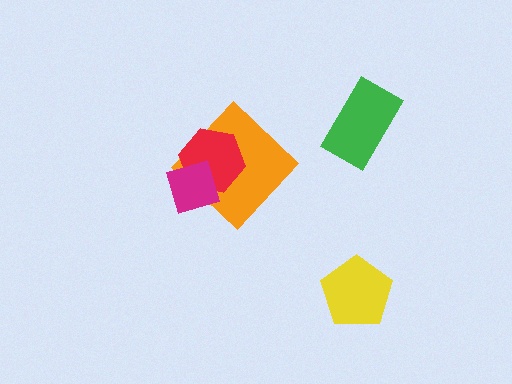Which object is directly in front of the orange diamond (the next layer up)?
The red hexagon is directly in front of the orange diamond.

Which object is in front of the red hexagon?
The magenta diamond is in front of the red hexagon.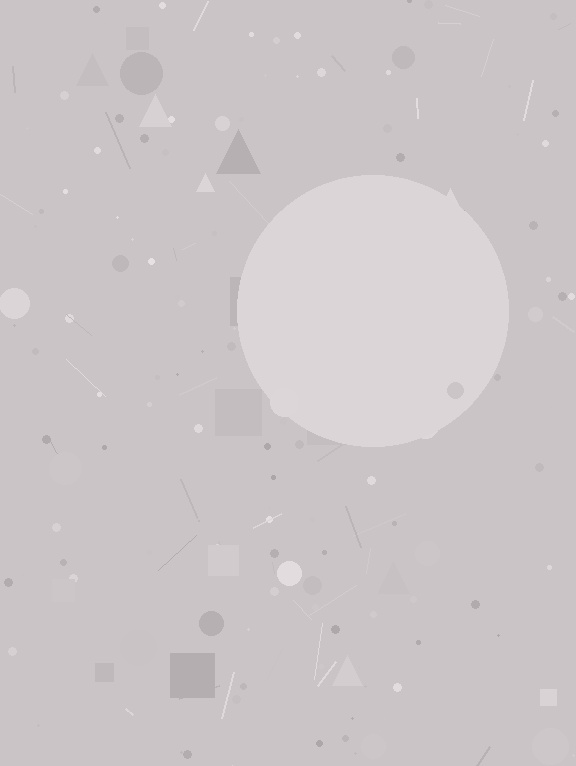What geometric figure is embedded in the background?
A circle is embedded in the background.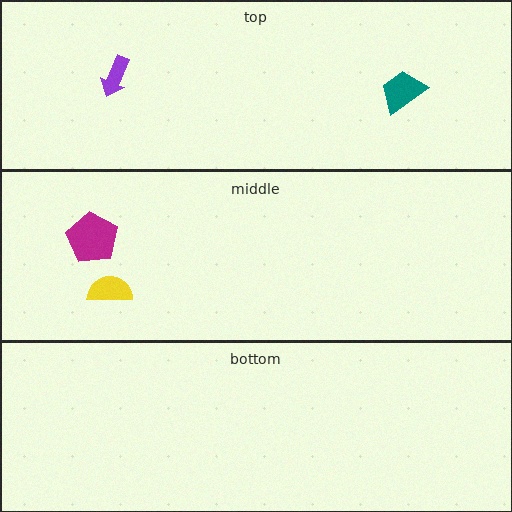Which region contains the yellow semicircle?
The middle region.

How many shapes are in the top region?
2.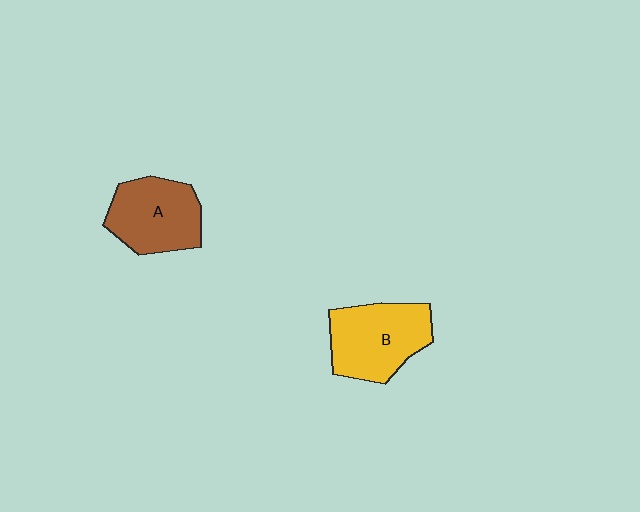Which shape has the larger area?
Shape B (yellow).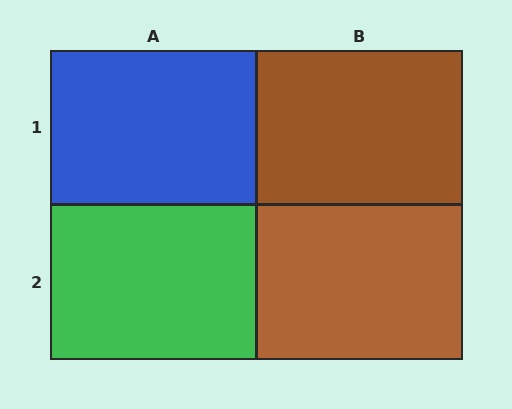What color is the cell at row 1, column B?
Brown.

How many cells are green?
1 cell is green.